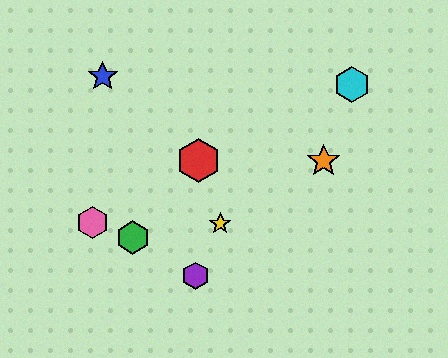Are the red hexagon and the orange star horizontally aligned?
Yes, both are at y≈161.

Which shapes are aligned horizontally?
The red hexagon, the orange star are aligned horizontally.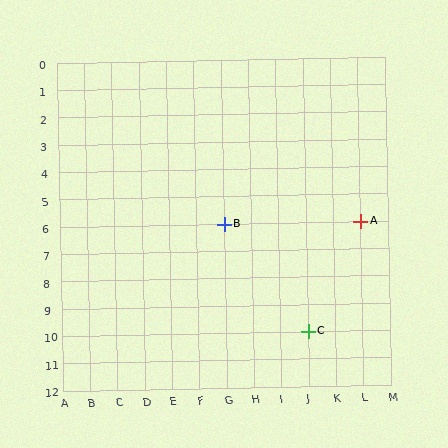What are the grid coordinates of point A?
Point A is at grid coordinates (L, 6).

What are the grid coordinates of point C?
Point C is at grid coordinates (J, 10).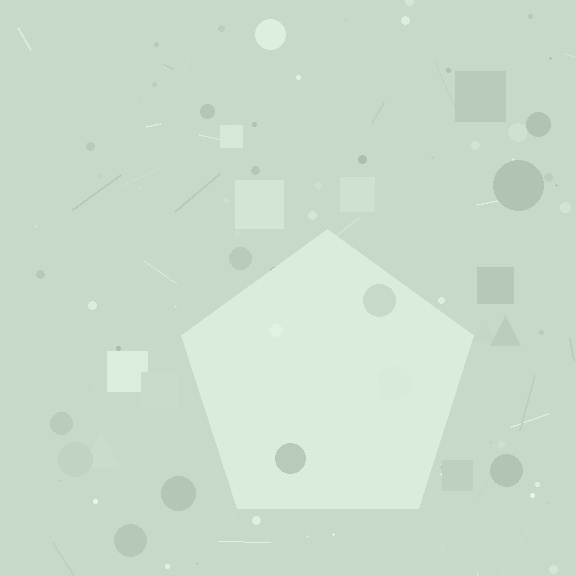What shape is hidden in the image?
A pentagon is hidden in the image.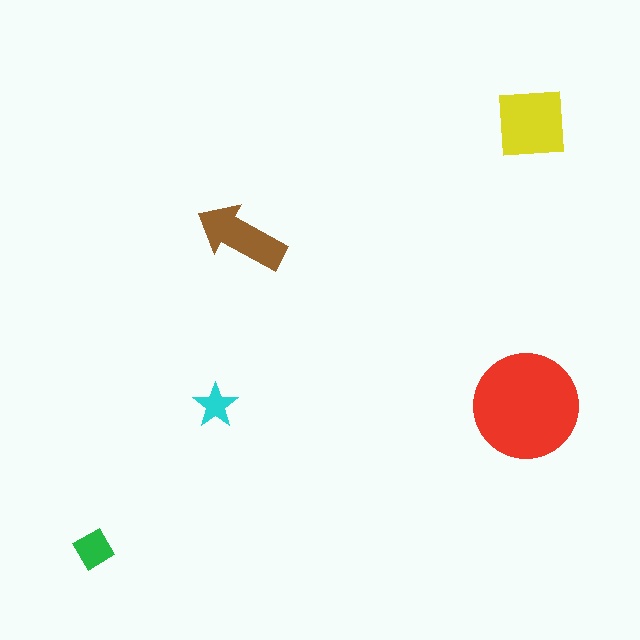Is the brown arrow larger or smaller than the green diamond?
Larger.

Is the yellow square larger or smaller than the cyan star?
Larger.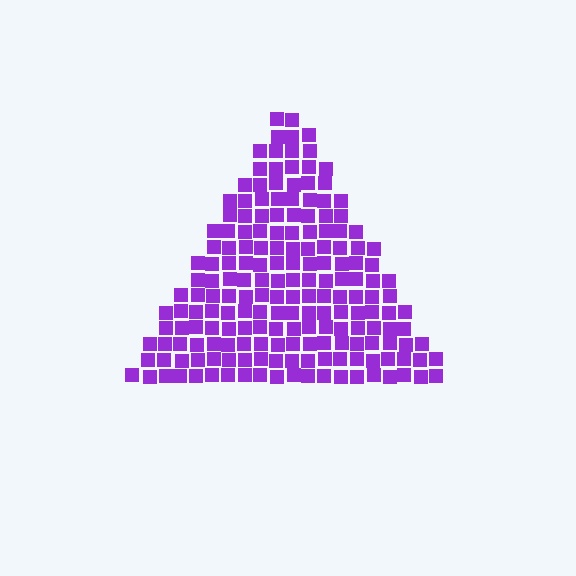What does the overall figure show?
The overall figure shows a triangle.